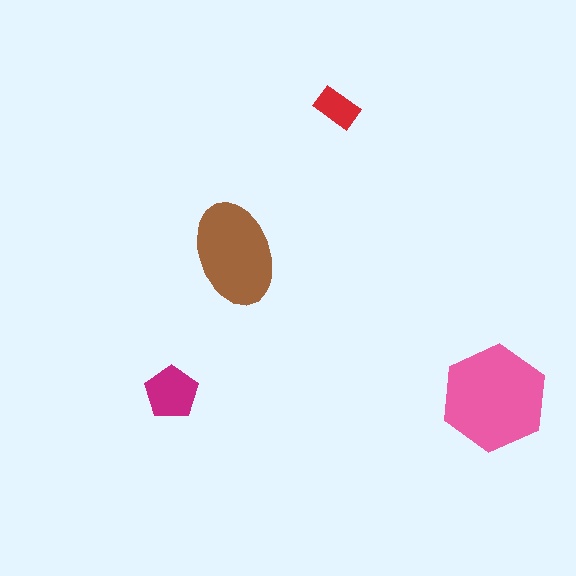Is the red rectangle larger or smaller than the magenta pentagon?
Smaller.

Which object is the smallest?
The red rectangle.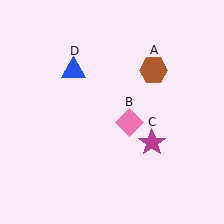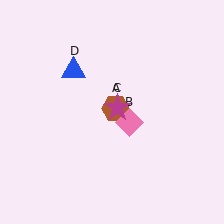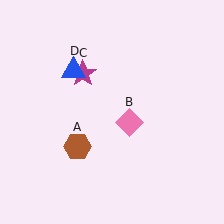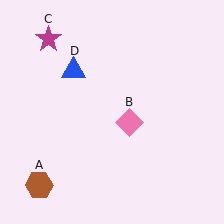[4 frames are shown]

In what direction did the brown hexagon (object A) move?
The brown hexagon (object A) moved down and to the left.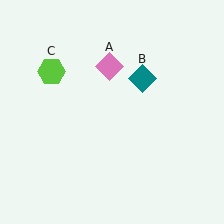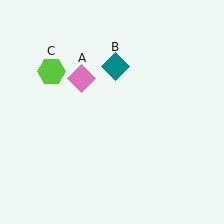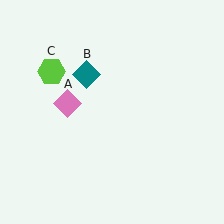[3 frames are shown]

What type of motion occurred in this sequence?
The pink diamond (object A), teal diamond (object B) rotated counterclockwise around the center of the scene.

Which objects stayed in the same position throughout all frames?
Lime hexagon (object C) remained stationary.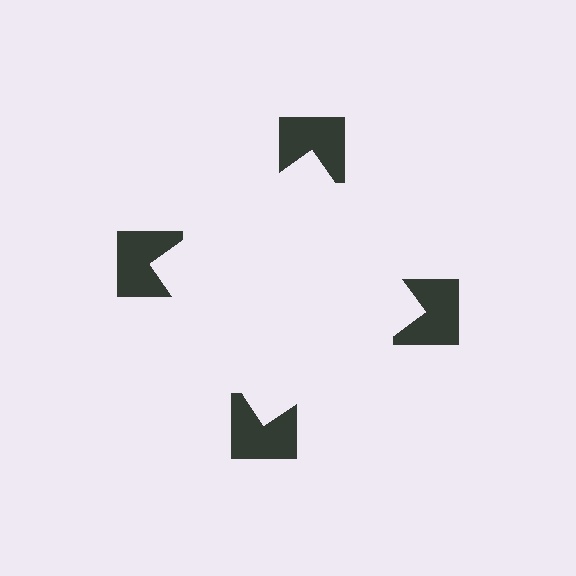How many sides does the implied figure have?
4 sides.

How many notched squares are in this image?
There are 4 — one at each vertex of the illusory square.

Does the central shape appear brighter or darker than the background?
It typically appears slightly brighter than the background, even though no actual brightness change is drawn.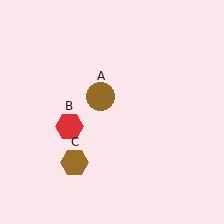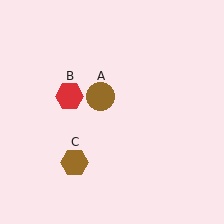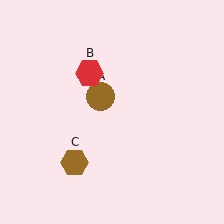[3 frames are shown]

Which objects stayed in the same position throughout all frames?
Brown circle (object A) and brown hexagon (object C) remained stationary.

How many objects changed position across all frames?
1 object changed position: red hexagon (object B).